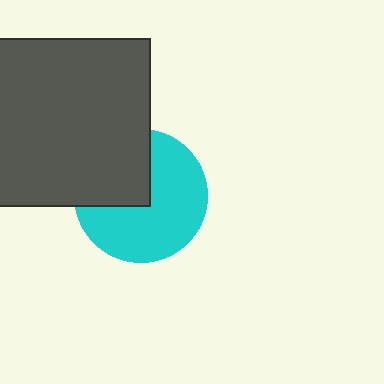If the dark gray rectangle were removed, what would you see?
You would see the complete cyan circle.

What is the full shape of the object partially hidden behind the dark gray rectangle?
The partially hidden object is a cyan circle.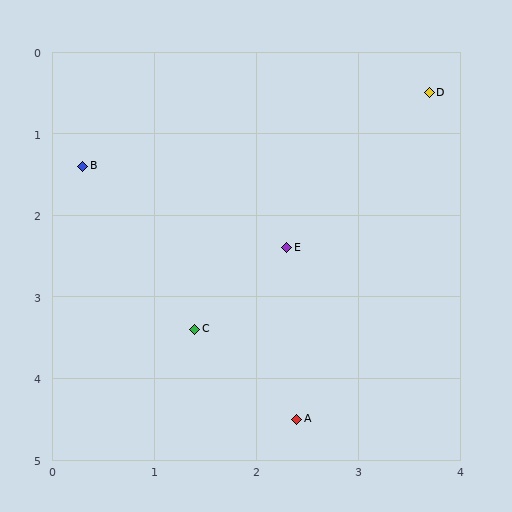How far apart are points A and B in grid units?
Points A and B are about 3.7 grid units apart.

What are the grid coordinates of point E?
Point E is at approximately (2.3, 2.4).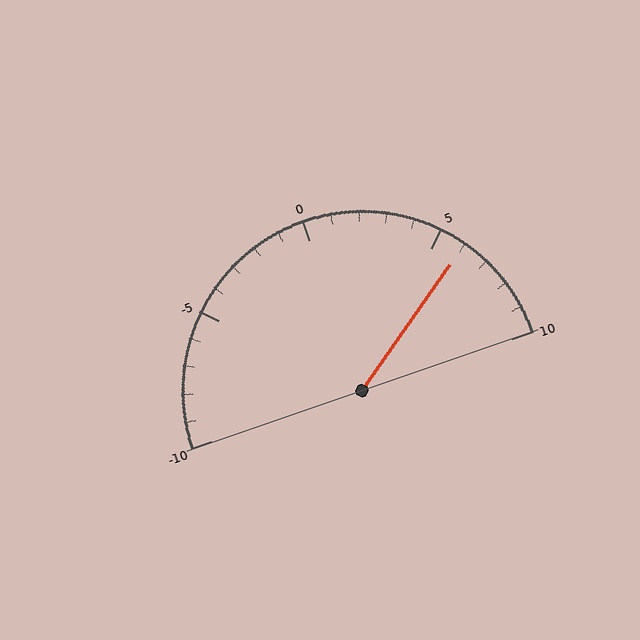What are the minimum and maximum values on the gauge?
The gauge ranges from -10 to 10.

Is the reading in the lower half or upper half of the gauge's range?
The reading is in the upper half of the range (-10 to 10).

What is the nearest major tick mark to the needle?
The nearest major tick mark is 5.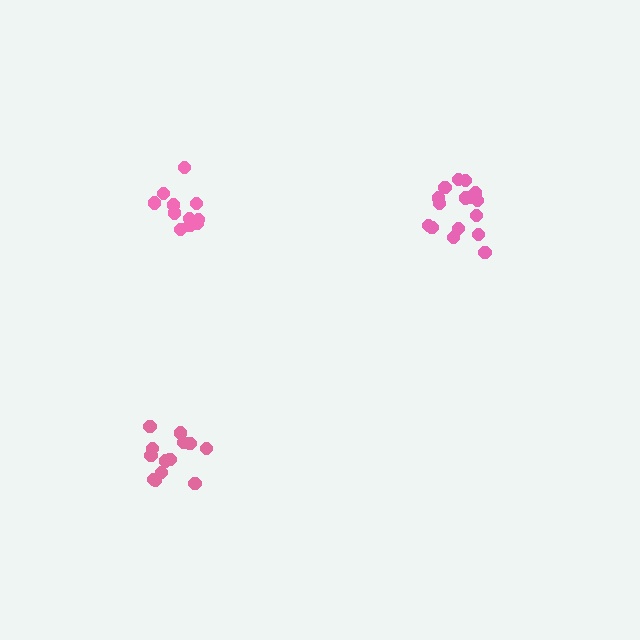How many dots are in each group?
Group 1: 16 dots, Group 2: 13 dots, Group 3: 11 dots (40 total).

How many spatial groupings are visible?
There are 3 spatial groupings.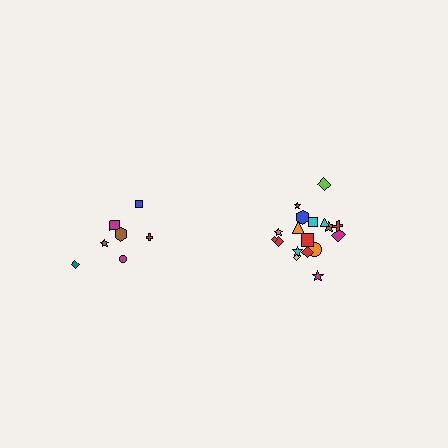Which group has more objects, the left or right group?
The right group.